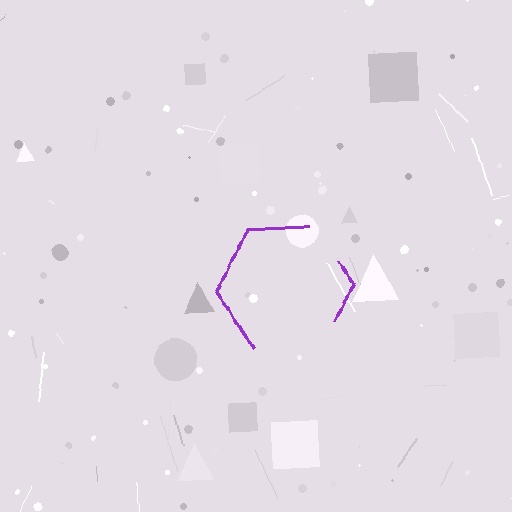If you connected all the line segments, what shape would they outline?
They would outline a hexagon.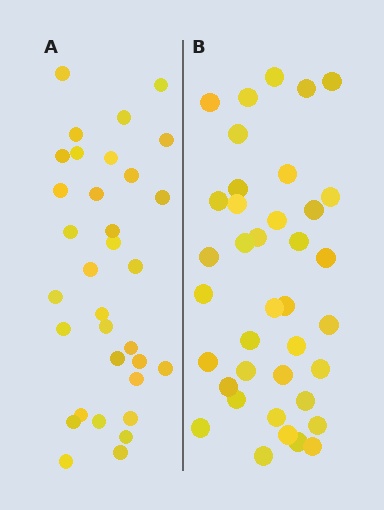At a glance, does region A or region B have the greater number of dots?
Region B (the right region) has more dots.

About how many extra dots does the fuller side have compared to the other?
Region B has about 5 more dots than region A.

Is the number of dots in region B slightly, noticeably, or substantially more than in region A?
Region B has only slightly more — the two regions are fairly close. The ratio is roughly 1.2 to 1.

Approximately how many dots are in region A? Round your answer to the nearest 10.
About 30 dots. (The exact count is 33, which rounds to 30.)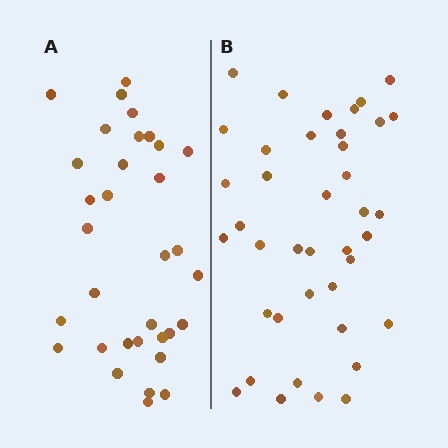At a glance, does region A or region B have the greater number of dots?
Region B (the right region) has more dots.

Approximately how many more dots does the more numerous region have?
Region B has roughly 8 or so more dots than region A.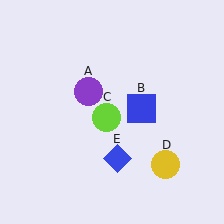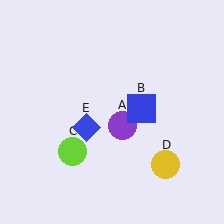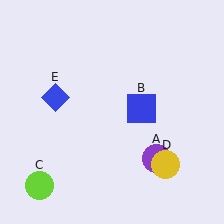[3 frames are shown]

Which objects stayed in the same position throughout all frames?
Blue square (object B) and yellow circle (object D) remained stationary.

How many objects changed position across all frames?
3 objects changed position: purple circle (object A), lime circle (object C), blue diamond (object E).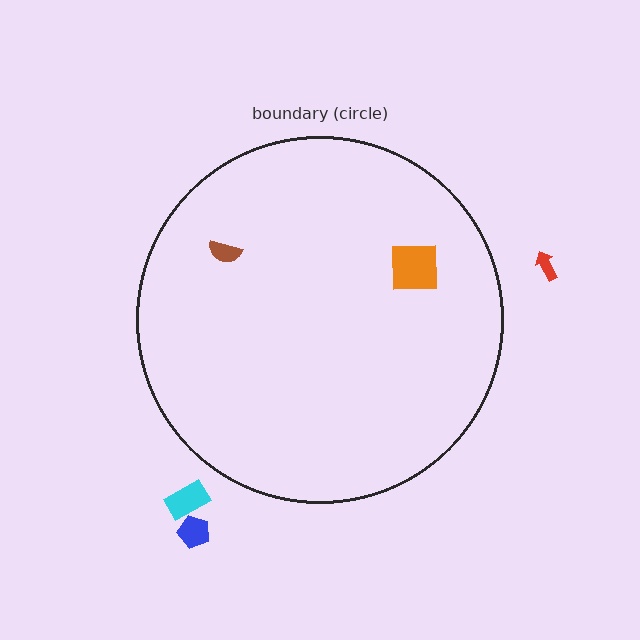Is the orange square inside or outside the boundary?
Inside.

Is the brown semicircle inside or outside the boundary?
Inside.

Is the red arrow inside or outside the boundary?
Outside.